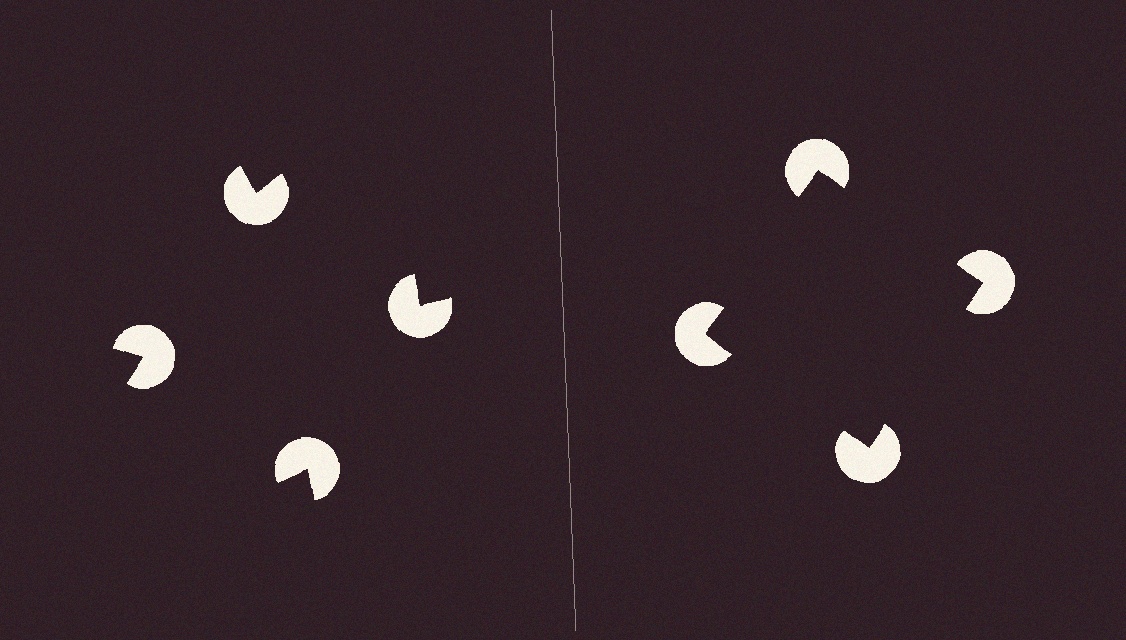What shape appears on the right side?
An illusory square.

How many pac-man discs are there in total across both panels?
8 — 4 on each side.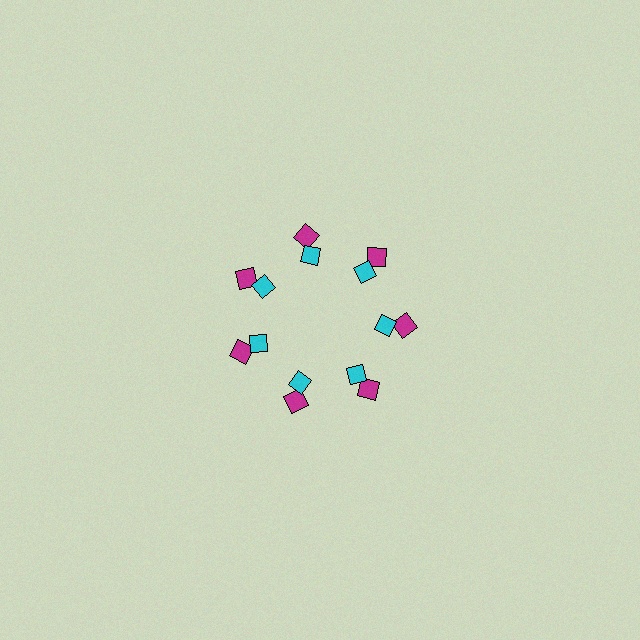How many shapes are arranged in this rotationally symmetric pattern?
There are 14 shapes, arranged in 7 groups of 2.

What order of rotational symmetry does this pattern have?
This pattern has 7-fold rotational symmetry.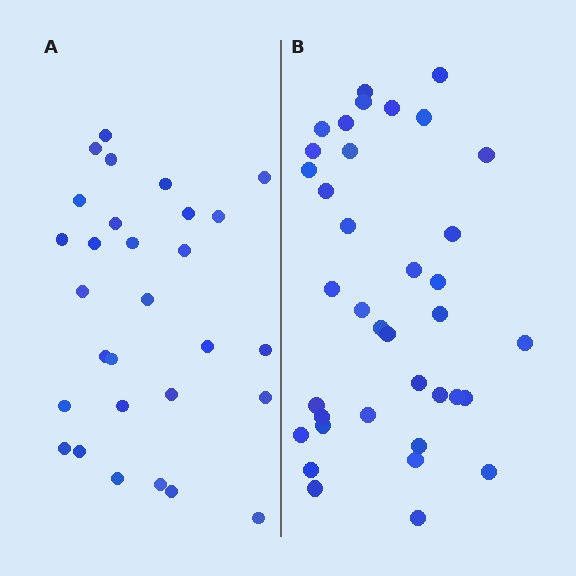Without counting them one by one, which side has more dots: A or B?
Region B (the right region) has more dots.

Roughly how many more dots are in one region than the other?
Region B has roughly 8 or so more dots than region A.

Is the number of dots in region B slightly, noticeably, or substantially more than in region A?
Region B has noticeably more, but not dramatically so. The ratio is roughly 1.3 to 1.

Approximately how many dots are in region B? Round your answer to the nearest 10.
About 40 dots. (The exact count is 37, which rounds to 40.)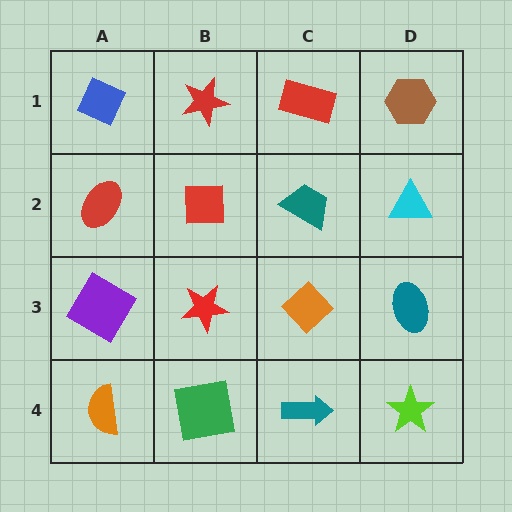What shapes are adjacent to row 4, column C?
An orange diamond (row 3, column C), a green square (row 4, column B), a lime star (row 4, column D).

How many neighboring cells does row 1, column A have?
2.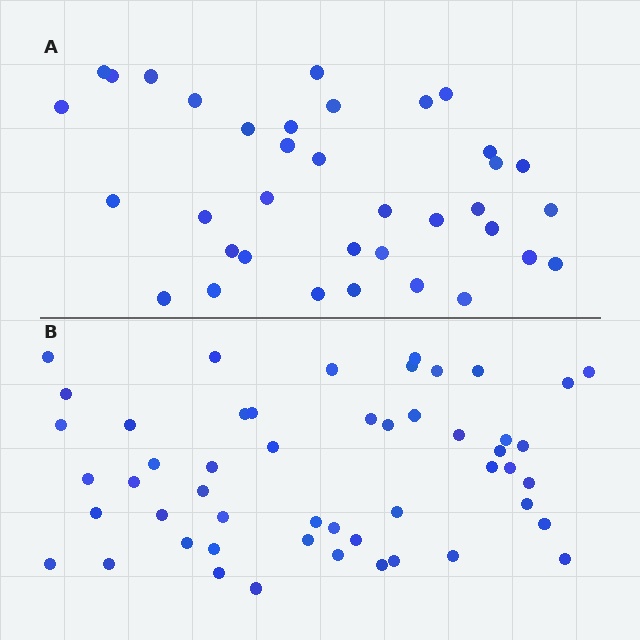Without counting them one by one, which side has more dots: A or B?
Region B (the bottom region) has more dots.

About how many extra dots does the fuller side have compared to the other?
Region B has approximately 15 more dots than region A.